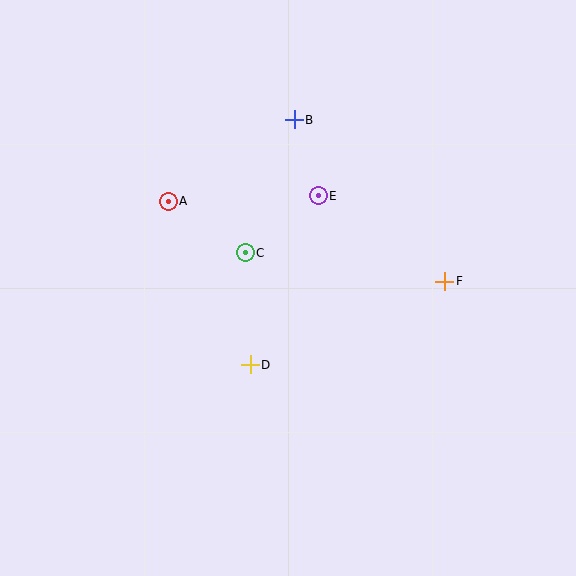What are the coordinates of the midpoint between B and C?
The midpoint between B and C is at (270, 186).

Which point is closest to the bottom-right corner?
Point F is closest to the bottom-right corner.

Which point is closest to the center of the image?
Point C at (245, 253) is closest to the center.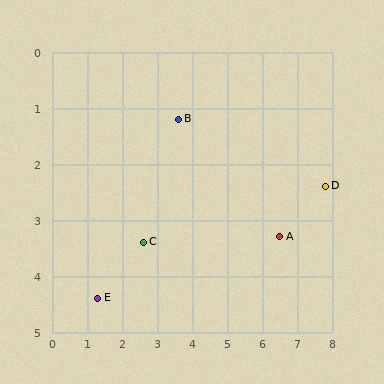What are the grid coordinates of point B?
Point B is at approximately (3.6, 1.2).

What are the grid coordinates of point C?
Point C is at approximately (2.6, 3.4).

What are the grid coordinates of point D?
Point D is at approximately (7.8, 2.4).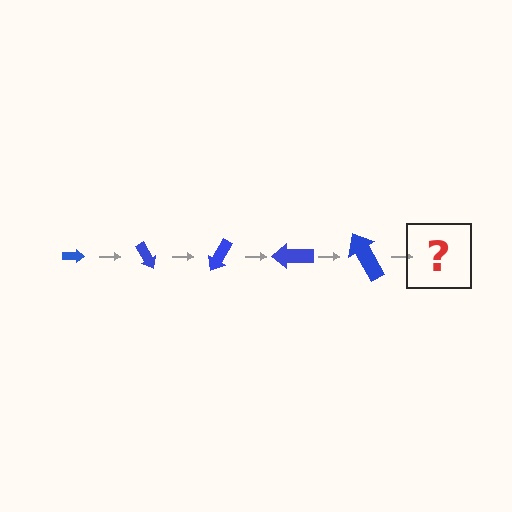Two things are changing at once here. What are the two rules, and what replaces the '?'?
The two rules are that the arrow grows larger each step and it rotates 60 degrees each step. The '?' should be an arrow, larger than the previous one and rotated 300 degrees from the start.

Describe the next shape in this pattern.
It should be an arrow, larger than the previous one and rotated 300 degrees from the start.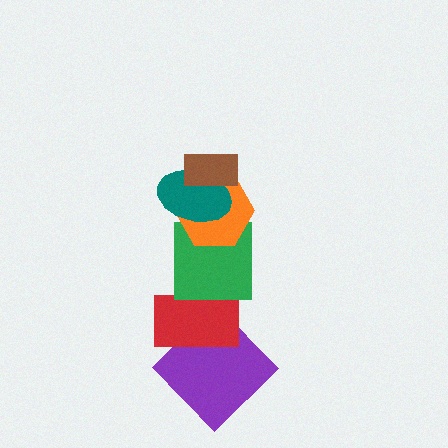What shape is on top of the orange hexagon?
The teal ellipse is on top of the orange hexagon.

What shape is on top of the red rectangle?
The green square is on top of the red rectangle.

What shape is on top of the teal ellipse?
The brown rectangle is on top of the teal ellipse.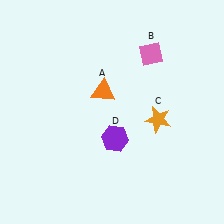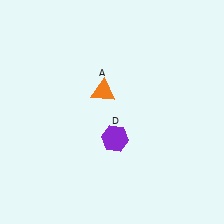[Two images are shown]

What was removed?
The pink diamond (B), the orange star (C) were removed in Image 2.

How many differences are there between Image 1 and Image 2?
There are 2 differences between the two images.